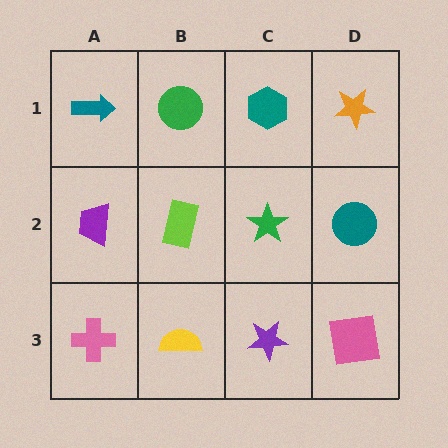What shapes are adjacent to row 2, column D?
An orange star (row 1, column D), a pink square (row 3, column D), a green star (row 2, column C).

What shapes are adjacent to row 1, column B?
A lime rectangle (row 2, column B), a teal arrow (row 1, column A), a teal hexagon (row 1, column C).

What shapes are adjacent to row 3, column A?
A purple trapezoid (row 2, column A), a yellow semicircle (row 3, column B).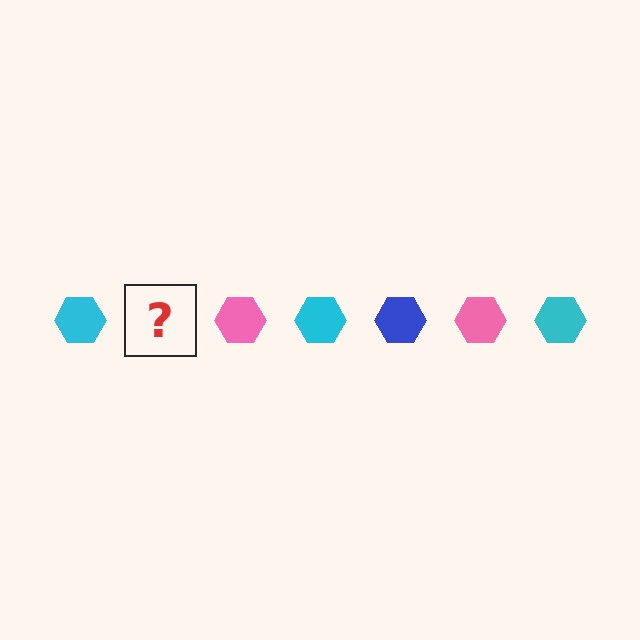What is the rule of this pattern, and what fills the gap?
The rule is that the pattern cycles through cyan, blue, pink hexagons. The gap should be filled with a blue hexagon.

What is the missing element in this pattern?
The missing element is a blue hexagon.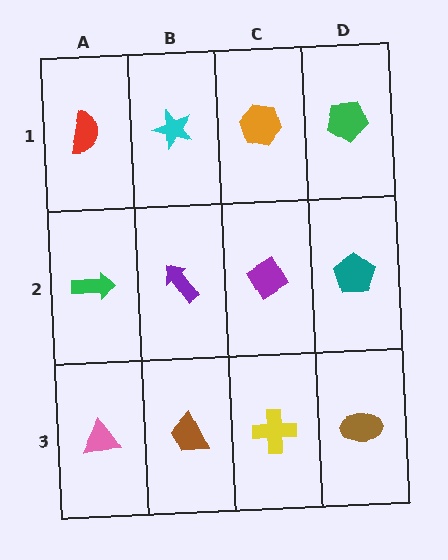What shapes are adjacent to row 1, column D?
A teal pentagon (row 2, column D), an orange hexagon (row 1, column C).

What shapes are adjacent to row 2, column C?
An orange hexagon (row 1, column C), a yellow cross (row 3, column C), a purple arrow (row 2, column B), a teal pentagon (row 2, column D).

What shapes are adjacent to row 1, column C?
A purple diamond (row 2, column C), a cyan star (row 1, column B), a green pentagon (row 1, column D).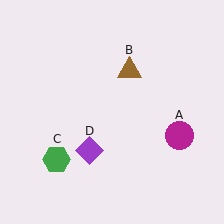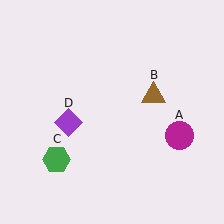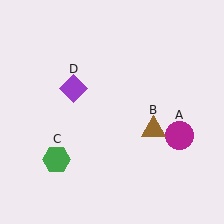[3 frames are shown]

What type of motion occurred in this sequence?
The brown triangle (object B), purple diamond (object D) rotated clockwise around the center of the scene.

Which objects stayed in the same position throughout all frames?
Magenta circle (object A) and green hexagon (object C) remained stationary.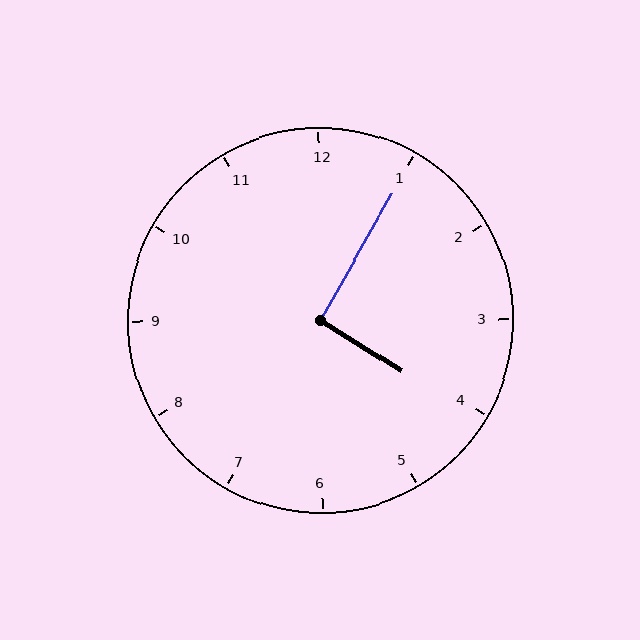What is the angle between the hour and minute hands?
Approximately 92 degrees.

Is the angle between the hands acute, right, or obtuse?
It is right.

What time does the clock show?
4:05.